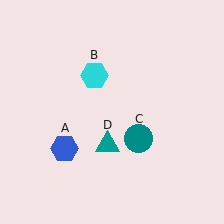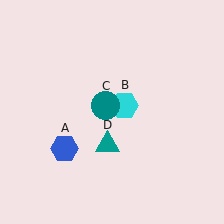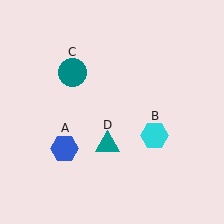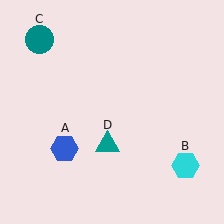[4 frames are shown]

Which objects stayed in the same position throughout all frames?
Blue hexagon (object A) and teal triangle (object D) remained stationary.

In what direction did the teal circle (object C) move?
The teal circle (object C) moved up and to the left.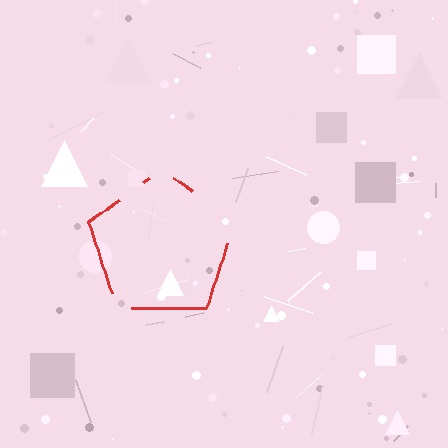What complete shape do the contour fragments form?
The contour fragments form a pentagon.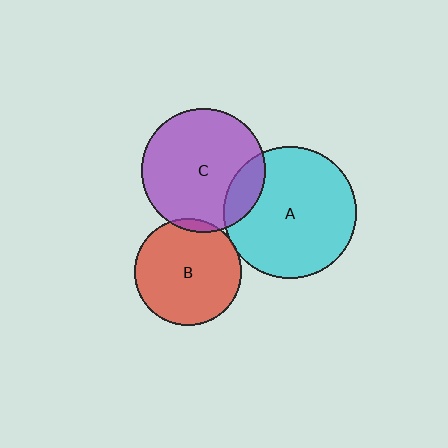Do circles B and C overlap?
Yes.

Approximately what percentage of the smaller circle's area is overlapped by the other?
Approximately 5%.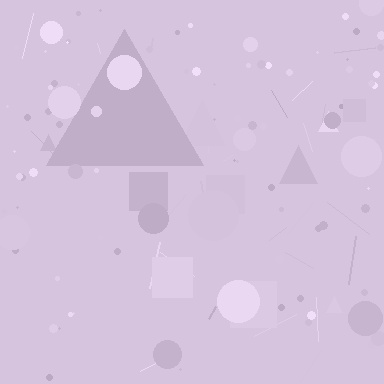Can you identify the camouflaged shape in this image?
The camouflaged shape is a triangle.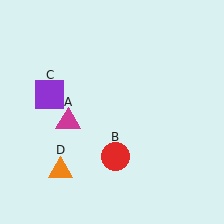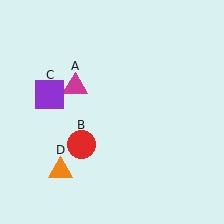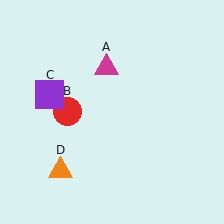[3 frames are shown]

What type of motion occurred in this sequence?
The magenta triangle (object A), red circle (object B) rotated clockwise around the center of the scene.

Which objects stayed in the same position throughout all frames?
Purple square (object C) and orange triangle (object D) remained stationary.